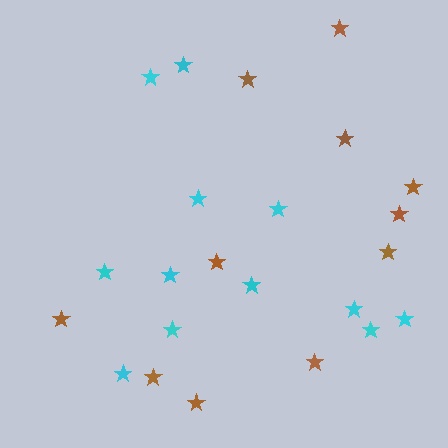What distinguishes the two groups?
There are 2 groups: one group of brown stars (11) and one group of cyan stars (12).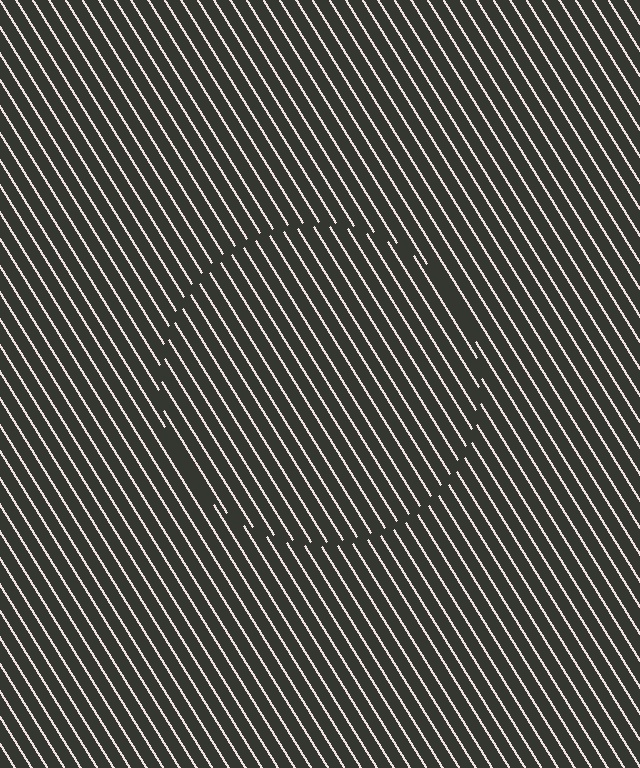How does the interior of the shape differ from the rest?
The interior of the shape contains the same grating, shifted by half a period — the contour is defined by the phase discontinuity where line-ends from the inner and outer gratings abut.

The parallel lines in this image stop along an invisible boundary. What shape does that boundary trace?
An illusory circle. The interior of the shape contains the same grating, shifted by half a period — the contour is defined by the phase discontinuity where line-ends from the inner and outer gratings abut.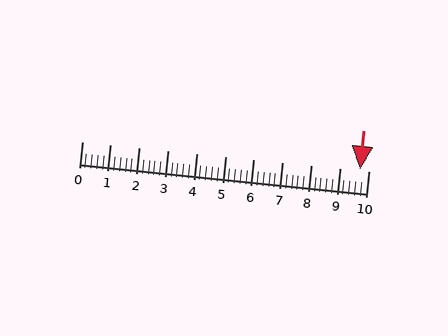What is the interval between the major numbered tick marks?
The major tick marks are spaced 1 units apart.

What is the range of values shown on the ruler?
The ruler shows values from 0 to 10.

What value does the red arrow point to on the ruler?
The red arrow points to approximately 9.7.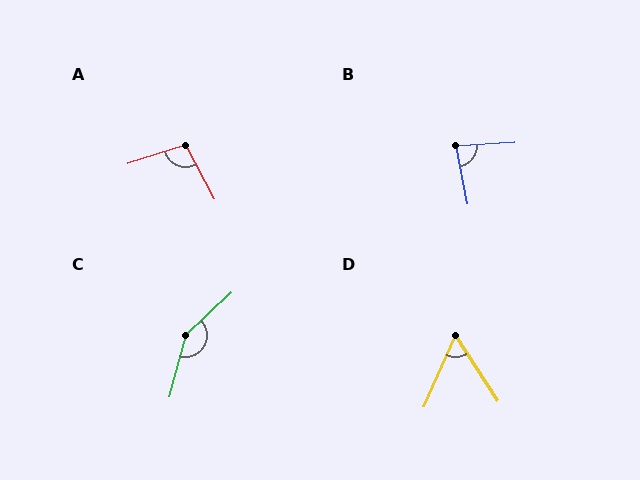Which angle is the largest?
C, at approximately 148 degrees.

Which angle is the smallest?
D, at approximately 57 degrees.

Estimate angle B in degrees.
Approximately 82 degrees.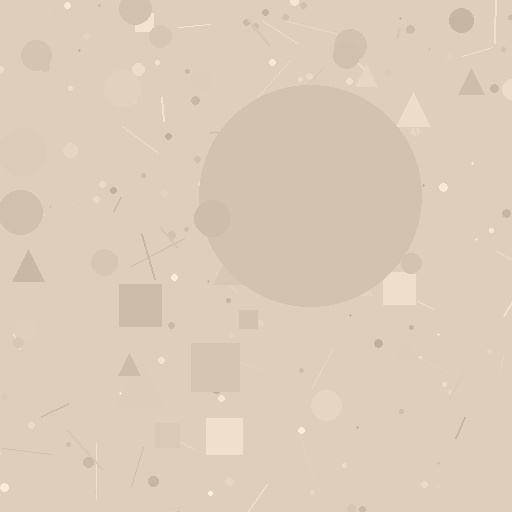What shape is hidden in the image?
A circle is hidden in the image.